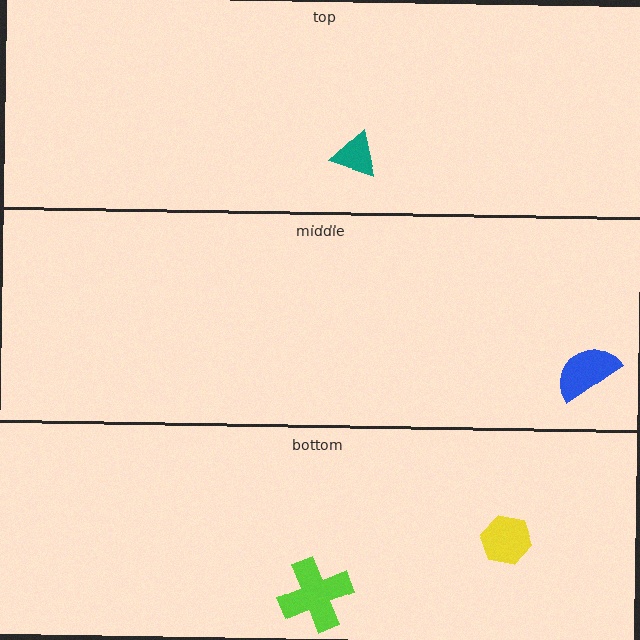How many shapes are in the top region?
1.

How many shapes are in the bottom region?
2.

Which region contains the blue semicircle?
The middle region.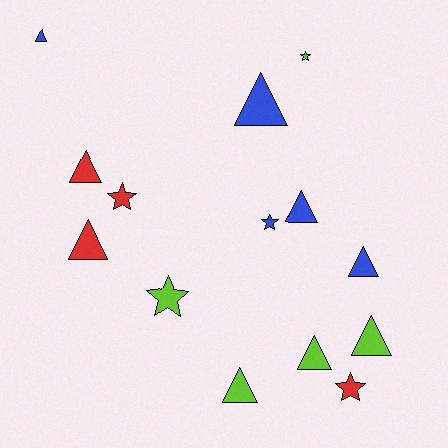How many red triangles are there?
There are 2 red triangles.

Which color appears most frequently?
Blue, with 5 objects.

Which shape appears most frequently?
Triangle, with 9 objects.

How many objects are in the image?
There are 14 objects.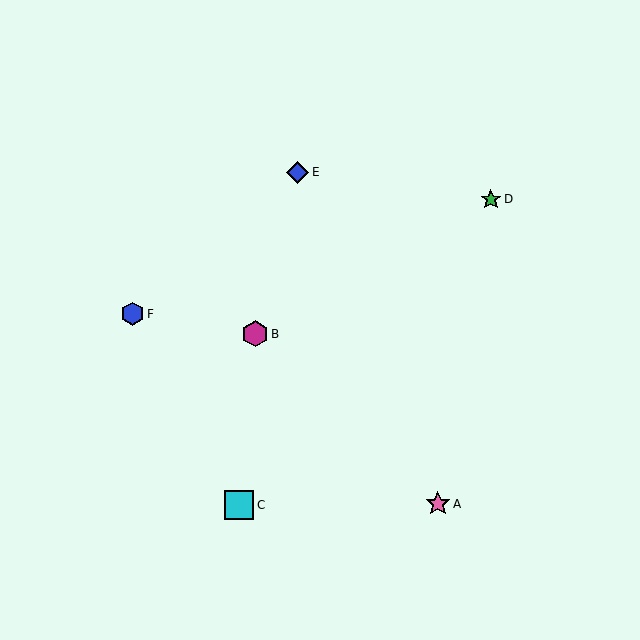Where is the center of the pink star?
The center of the pink star is at (438, 504).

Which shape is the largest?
The cyan square (labeled C) is the largest.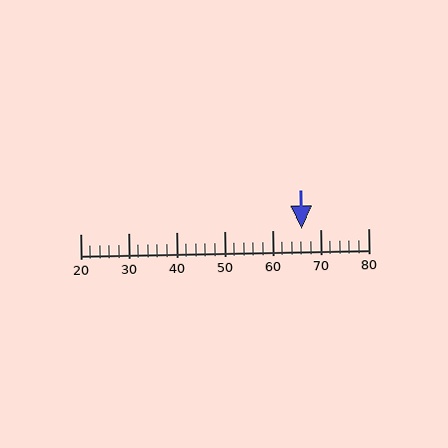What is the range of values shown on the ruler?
The ruler shows values from 20 to 80.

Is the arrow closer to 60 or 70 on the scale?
The arrow is closer to 70.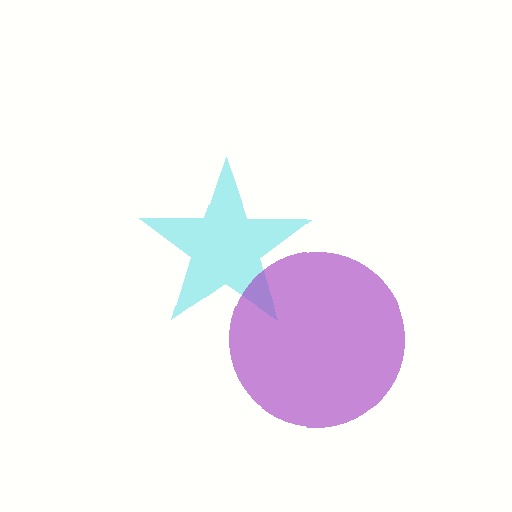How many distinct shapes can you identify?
There are 2 distinct shapes: a cyan star, a purple circle.